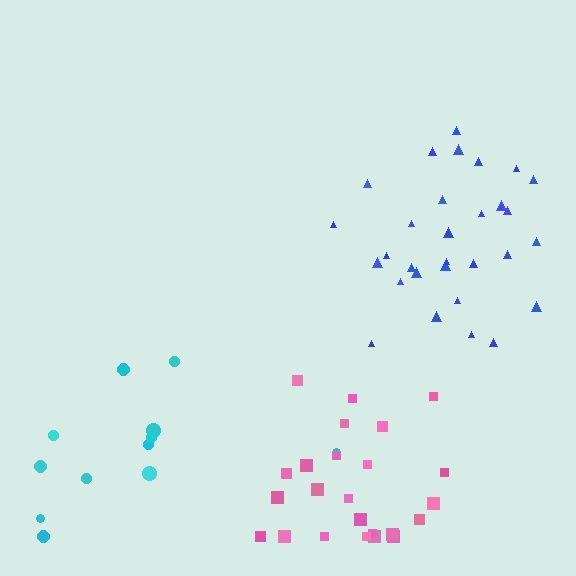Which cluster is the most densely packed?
Pink.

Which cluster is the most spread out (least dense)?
Cyan.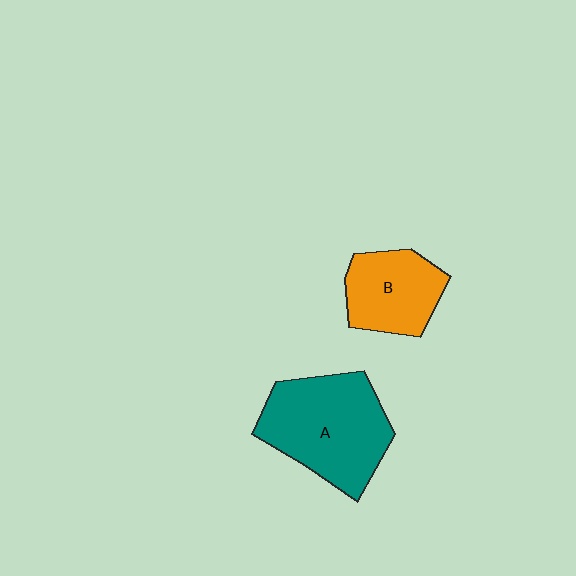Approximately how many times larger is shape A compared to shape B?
Approximately 1.6 times.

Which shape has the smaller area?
Shape B (orange).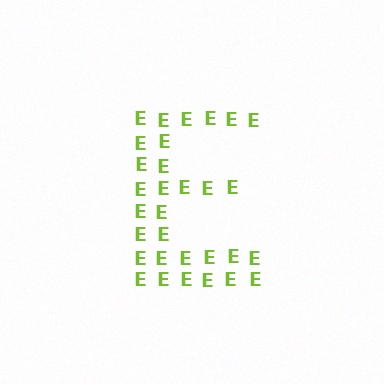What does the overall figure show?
The overall figure shows the letter E.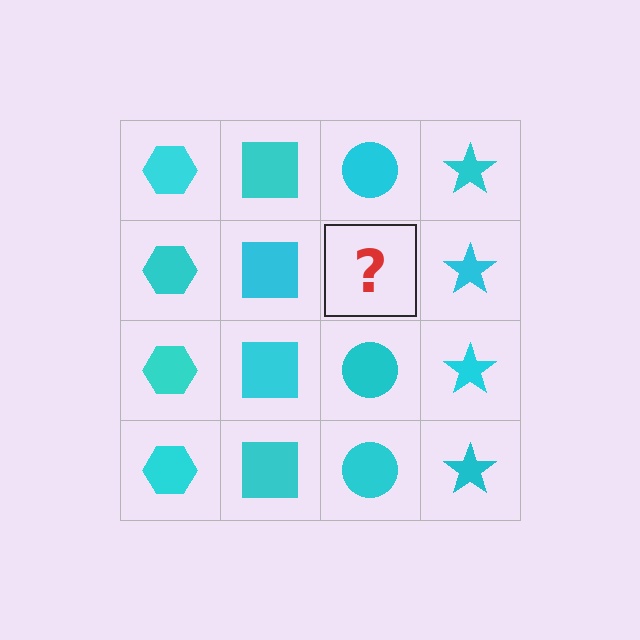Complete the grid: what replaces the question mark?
The question mark should be replaced with a cyan circle.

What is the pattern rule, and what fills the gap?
The rule is that each column has a consistent shape. The gap should be filled with a cyan circle.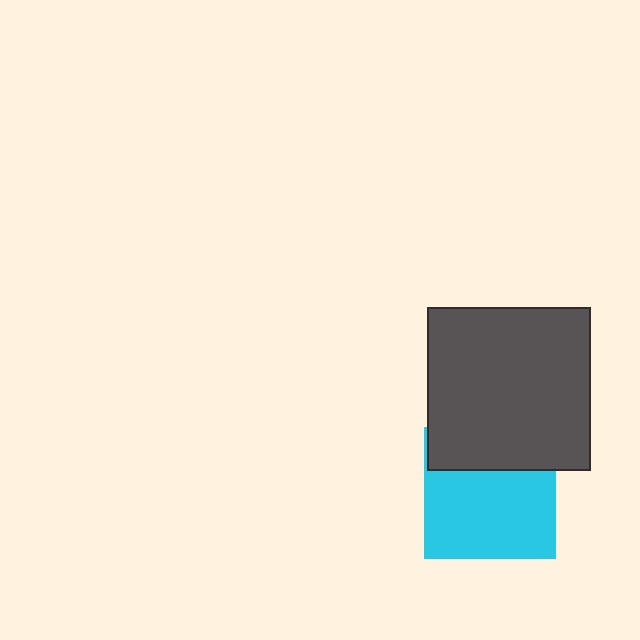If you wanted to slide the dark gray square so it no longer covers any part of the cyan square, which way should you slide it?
Slide it up — that is the most direct way to separate the two shapes.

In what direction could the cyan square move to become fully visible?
The cyan square could move down. That would shift it out from behind the dark gray square entirely.